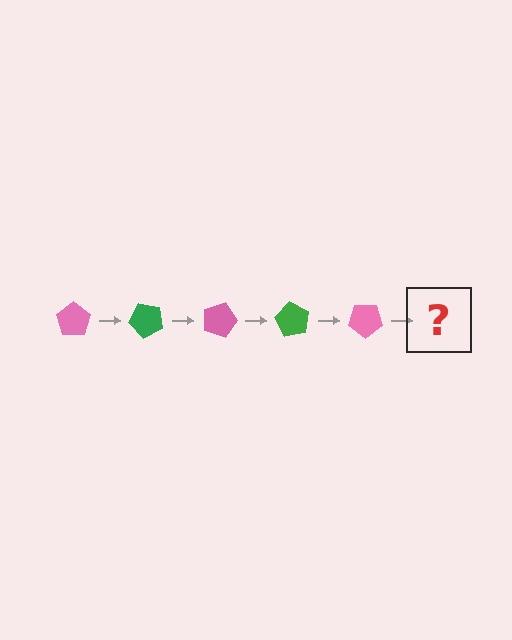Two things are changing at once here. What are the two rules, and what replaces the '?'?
The two rules are that it rotates 45 degrees each step and the color cycles through pink and green. The '?' should be a green pentagon, rotated 225 degrees from the start.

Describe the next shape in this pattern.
It should be a green pentagon, rotated 225 degrees from the start.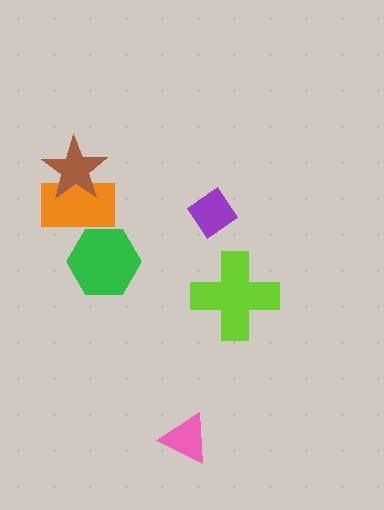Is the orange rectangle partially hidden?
Yes, it is partially covered by another shape.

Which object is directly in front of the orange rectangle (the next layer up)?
The brown star is directly in front of the orange rectangle.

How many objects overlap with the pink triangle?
0 objects overlap with the pink triangle.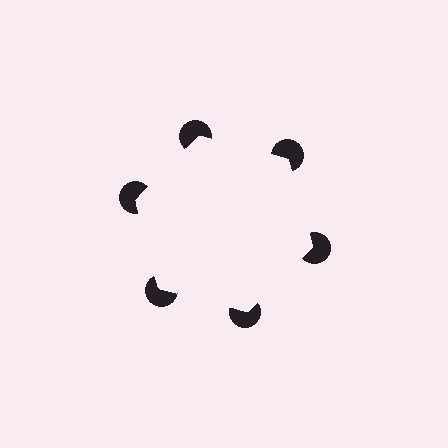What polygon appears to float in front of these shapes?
An illusory hexagon — its edges are inferred from the aligned wedge cuts in the pac-man discs, not physically drawn.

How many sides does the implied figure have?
6 sides.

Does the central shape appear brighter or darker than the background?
It typically appears slightly brighter than the background, even though no actual brightness change is drawn.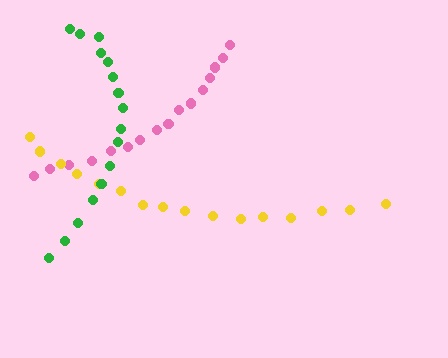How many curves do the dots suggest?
There are 3 distinct paths.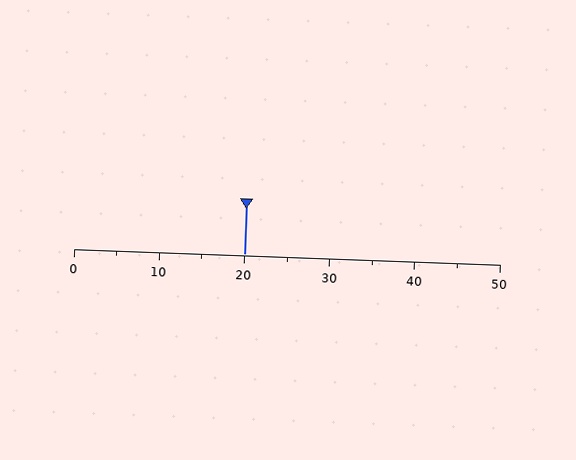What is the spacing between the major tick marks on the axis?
The major ticks are spaced 10 apart.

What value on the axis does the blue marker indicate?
The marker indicates approximately 20.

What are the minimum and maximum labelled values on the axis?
The axis runs from 0 to 50.